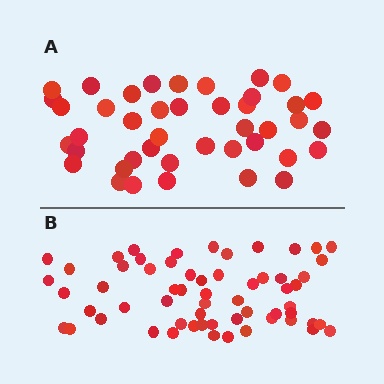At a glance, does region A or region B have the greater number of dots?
Region B (the bottom region) has more dots.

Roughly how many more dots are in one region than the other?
Region B has approximately 20 more dots than region A.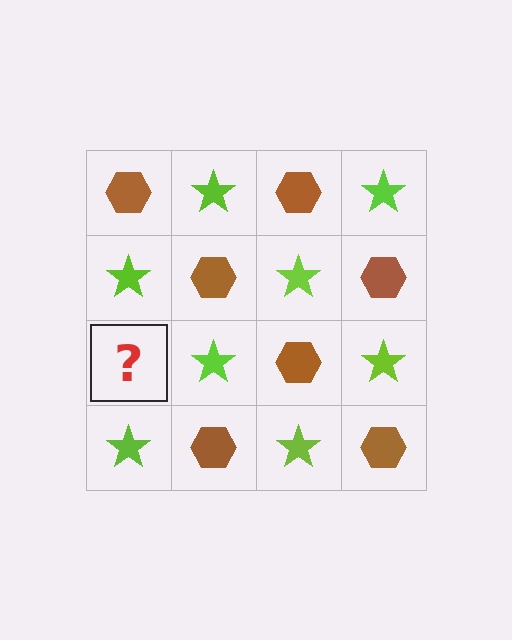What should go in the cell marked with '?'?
The missing cell should contain a brown hexagon.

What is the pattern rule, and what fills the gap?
The rule is that it alternates brown hexagon and lime star in a checkerboard pattern. The gap should be filled with a brown hexagon.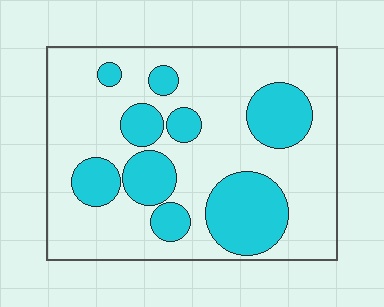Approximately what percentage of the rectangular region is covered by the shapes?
Approximately 30%.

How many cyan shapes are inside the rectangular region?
9.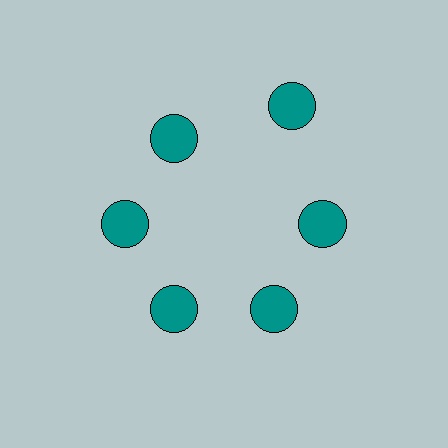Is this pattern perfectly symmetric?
No. The 6 teal circles are arranged in a ring, but one element near the 1 o'clock position is pushed outward from the center, breaking the 6-fold rotational symmetry.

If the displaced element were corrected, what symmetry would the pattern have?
It would have 6-fold rotational symmetry — the pattern would map onto itself every 60 degrees.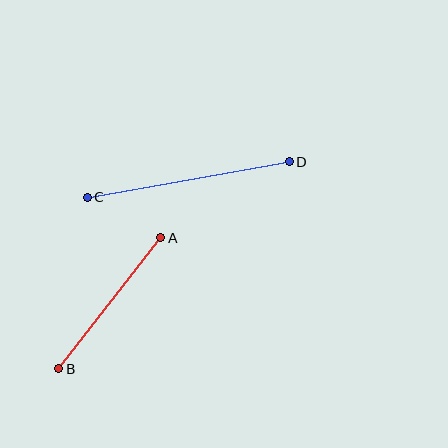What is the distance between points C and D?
The distance is approximately 205 pixels.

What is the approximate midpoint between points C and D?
The midpoint is at approximately (188, 179) pixels.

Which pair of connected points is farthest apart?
Points C and D are farthest apart.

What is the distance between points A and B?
The distance is approximately 166 pixels.